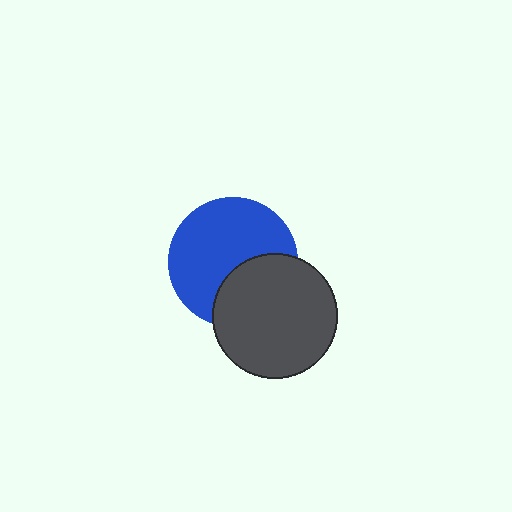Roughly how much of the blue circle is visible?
Most of it is visible (roughly 66%).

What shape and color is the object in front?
The object in front is a dark gray circle.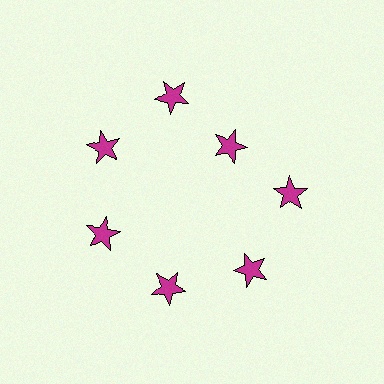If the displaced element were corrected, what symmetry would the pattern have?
It would have 7-fold rotational symmetry — the pattern would map onto itself every 51 degrees.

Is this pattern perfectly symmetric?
No. The 7 magenta stars are arranged in a ring, but one element near the 1 o'clock position is pulled inward toward the center, breaking the 7-fold rotational symmetry.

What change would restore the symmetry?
The symmetry would be restored by moving it outward, back onto the ring so that all 7 stars sit at equal angles and equal distance from the center.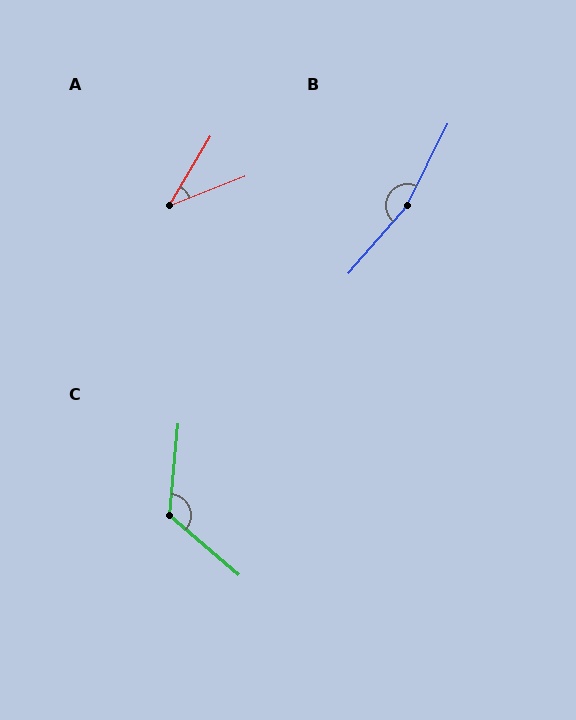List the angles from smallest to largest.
A (38°), C (125°), B (166°).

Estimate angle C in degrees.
Approximately 125 degrees.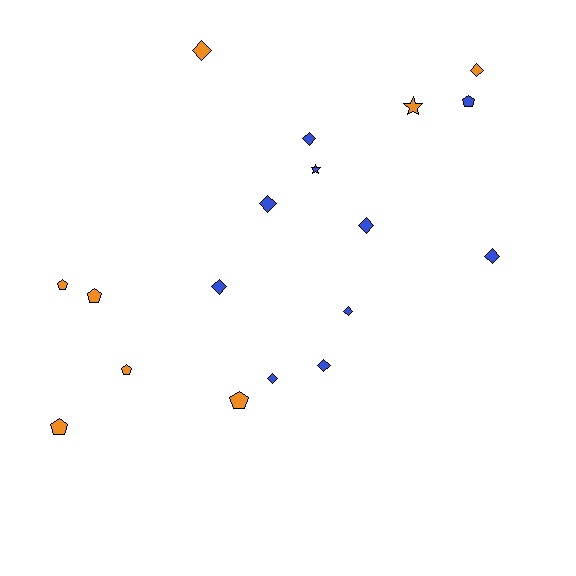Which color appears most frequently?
Blue, with 10 objects.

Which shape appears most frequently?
Diamond, with 10 objects.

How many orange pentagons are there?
There are 5 orange pentagons.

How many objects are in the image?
There are 18 objects.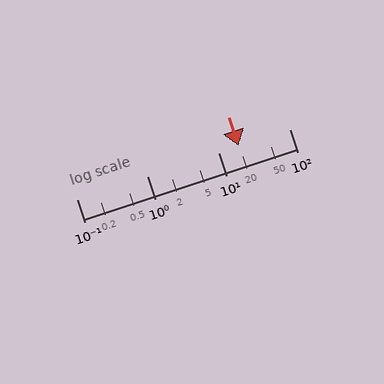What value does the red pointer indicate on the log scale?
The pointer indicates approximately 19.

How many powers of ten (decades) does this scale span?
The scale spans 3 decades, from 0.1 to 100.